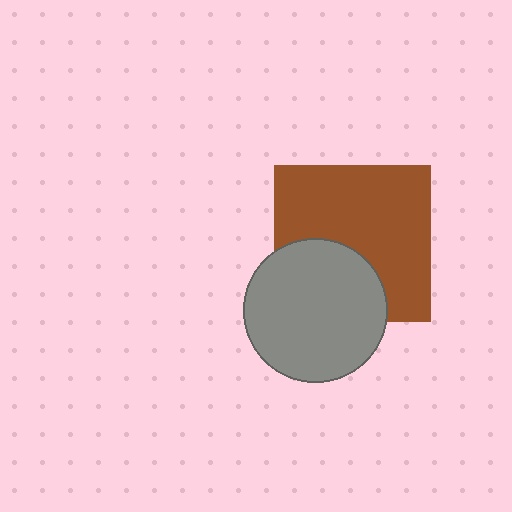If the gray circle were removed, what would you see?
You would see the complete brown square.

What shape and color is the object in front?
The object in front is a gray circle.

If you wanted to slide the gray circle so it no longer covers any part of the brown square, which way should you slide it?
Slide it down — that is the most direct way to separate the two shapes.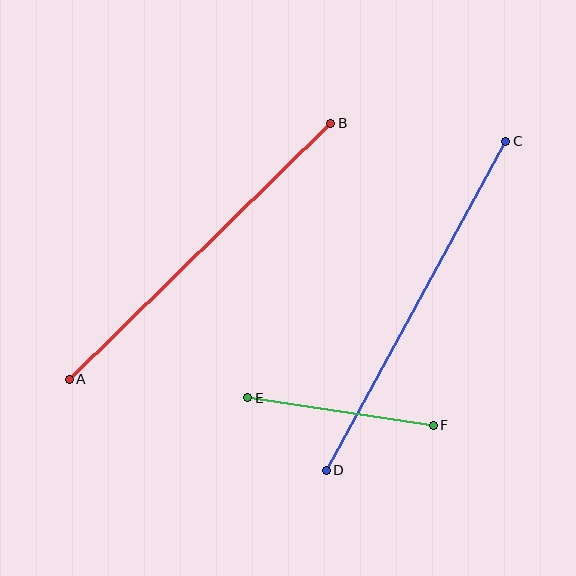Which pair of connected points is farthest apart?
Points C and D are farthest apart.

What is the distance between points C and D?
The distance is approximately 375 pixels.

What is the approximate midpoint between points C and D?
The midpoint is at approximately (416, 306) pixels.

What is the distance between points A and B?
The distance is approximately 366 pixels.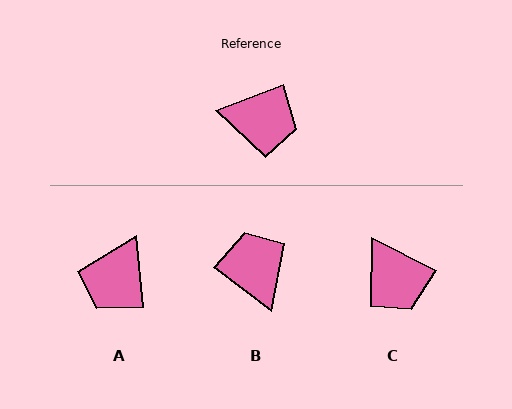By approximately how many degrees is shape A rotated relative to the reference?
Approximately 106 degrees clockwise.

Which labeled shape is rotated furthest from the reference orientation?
B, about 122 degrees away.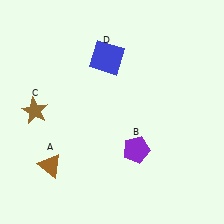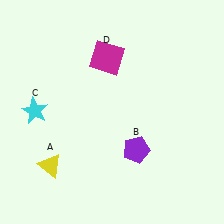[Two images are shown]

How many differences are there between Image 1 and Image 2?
There are 3 differences between the two images.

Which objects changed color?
A changed from brown to yellow. C changed from brown to cyan. D changed from blue to magenta.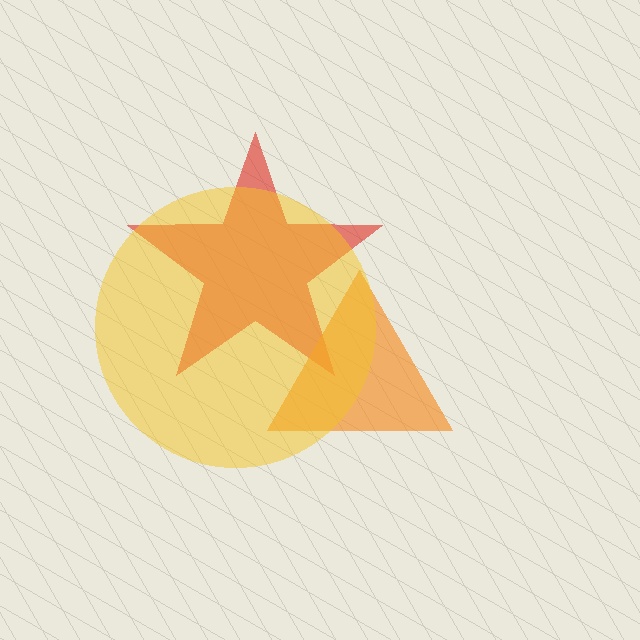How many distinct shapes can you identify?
There are 3 distinct shapes: a red star, an orange triangle, a yellow circle.